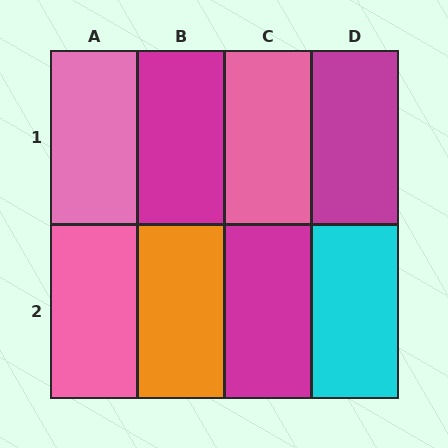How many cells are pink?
3 cells are pink.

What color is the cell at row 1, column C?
Pink.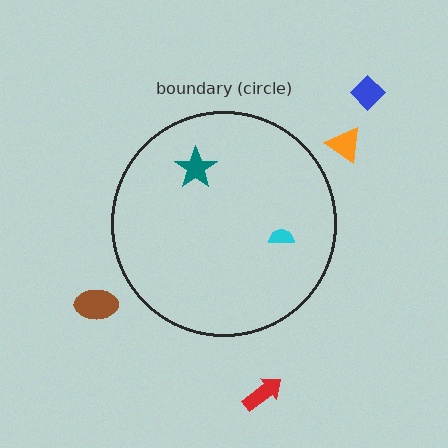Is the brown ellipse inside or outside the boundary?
Outside.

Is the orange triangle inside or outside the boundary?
Outside.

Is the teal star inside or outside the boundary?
Inside.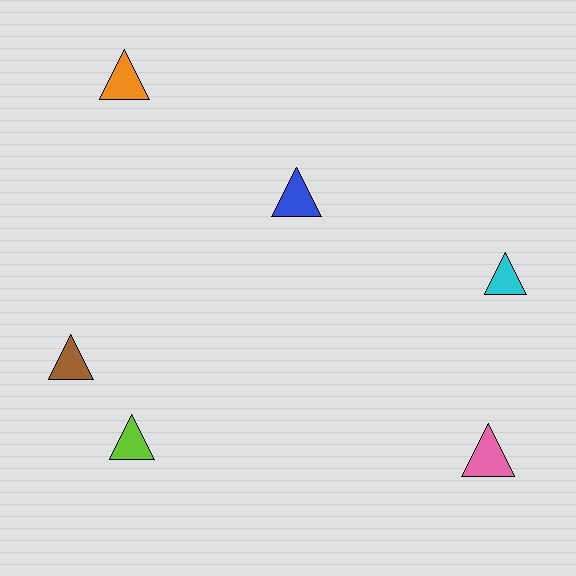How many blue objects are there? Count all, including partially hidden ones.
There is 1 blue object.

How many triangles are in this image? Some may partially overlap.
There are 6 triangles.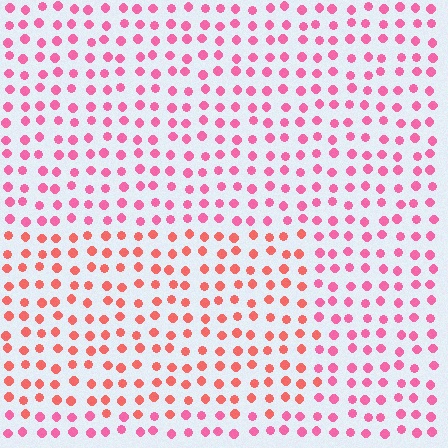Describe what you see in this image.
The image is filled with small pink elements in a uniform arrangement. A rectangle-shaped region is visible where the elements are tinted to a slightly different hue, forming a subtle color boundary.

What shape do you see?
I see a rectangle.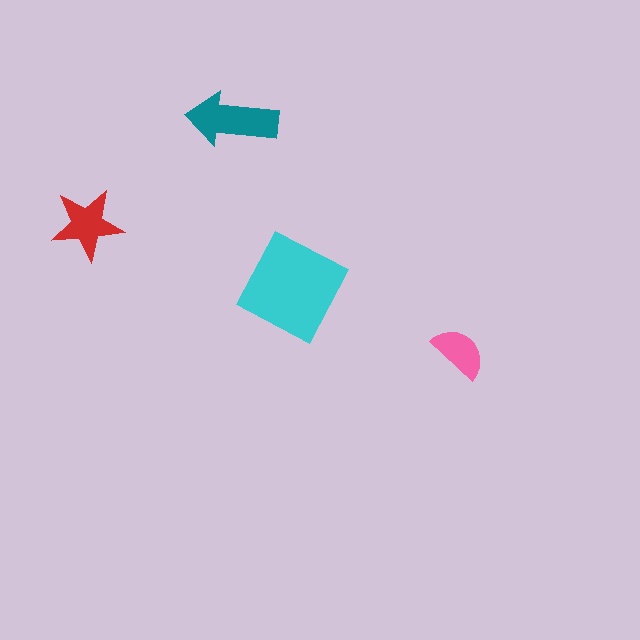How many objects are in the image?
There are 4 objects in the image.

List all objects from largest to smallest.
The cyan diamond, the teal arrow, the red star, the pink semicircle.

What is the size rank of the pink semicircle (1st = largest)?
4th.